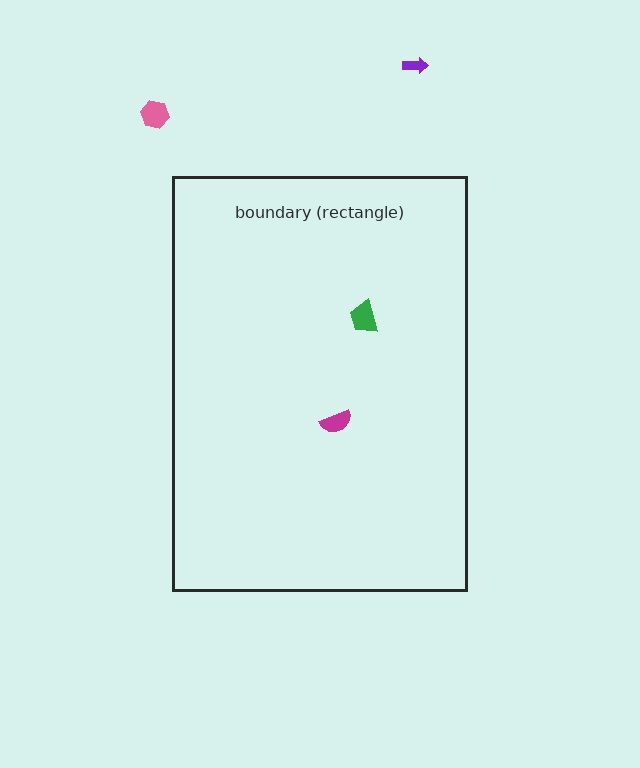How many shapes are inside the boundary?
2 inside, 2 outside.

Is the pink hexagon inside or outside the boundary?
Outside.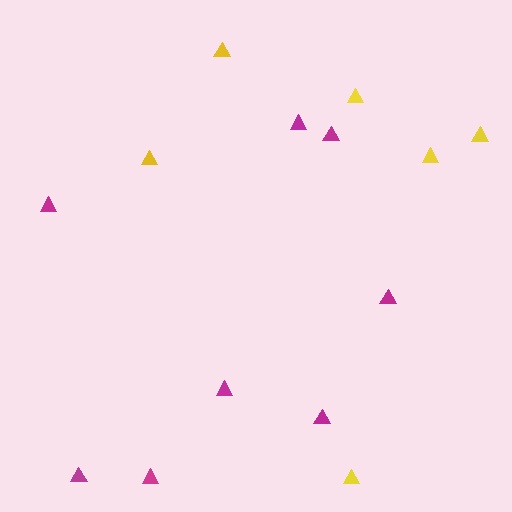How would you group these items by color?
There are 2 groups: one group of yellow triangles (6) and one group of magenta triangles (8).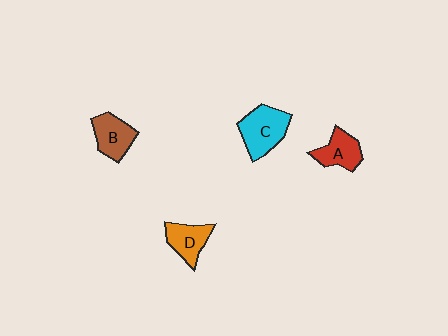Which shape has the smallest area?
Shape D (orange).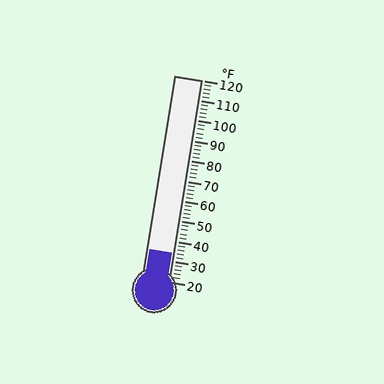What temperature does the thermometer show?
The thermometer shows approximately 34°F.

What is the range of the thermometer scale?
The thermometer scale ranges from 20°F to 120°F.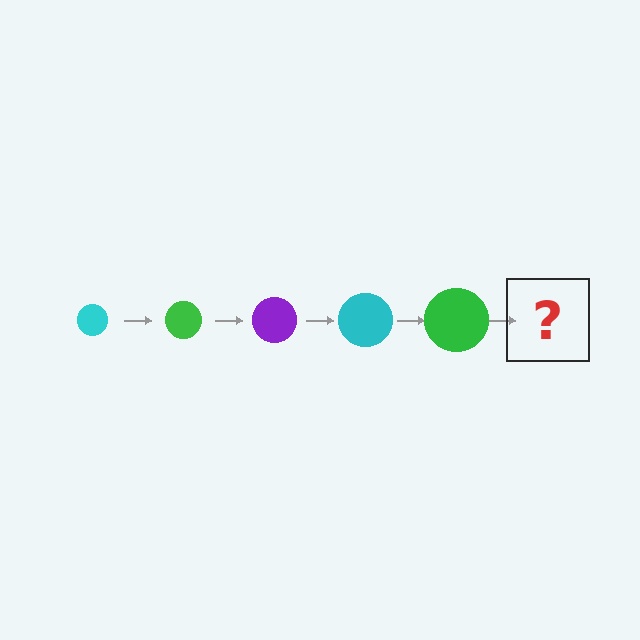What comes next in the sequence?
The next element should be a purple circle, larger than the previous one.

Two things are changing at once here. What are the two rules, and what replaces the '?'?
The two rules are that the circle grows larger each step and the color cycles through cyan, green, and purple. The '?' should be a purple circle, larger than the previous one.